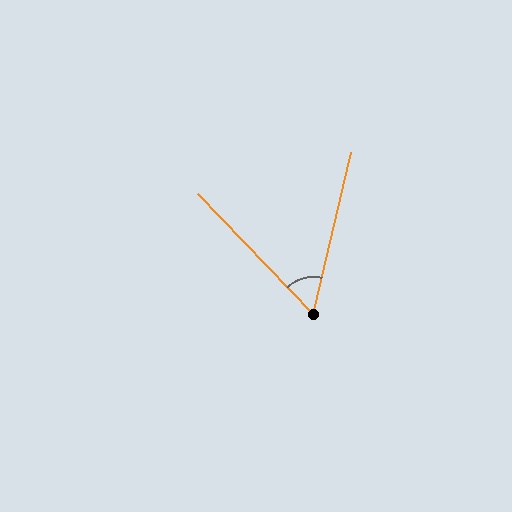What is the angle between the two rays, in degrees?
Approximately 57 degrees.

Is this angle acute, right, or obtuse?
It is acute.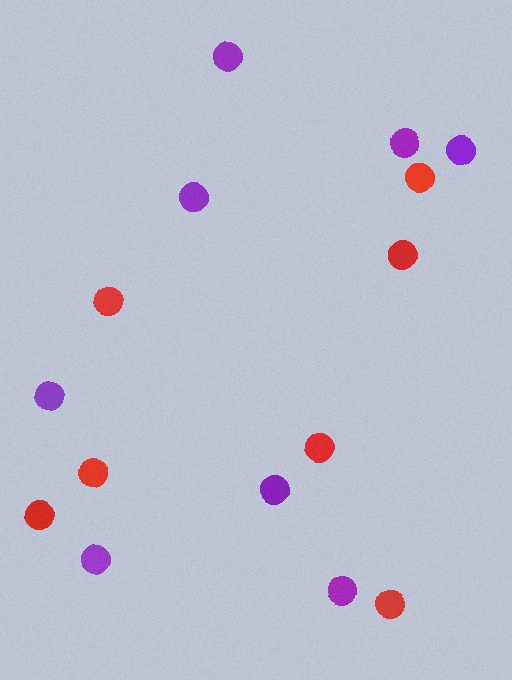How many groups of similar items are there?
There are 2 groups: one group of purple circles (8) and one group of red circles (7).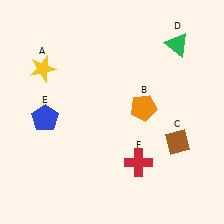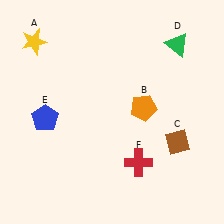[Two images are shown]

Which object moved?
The yellow star (A) moved up.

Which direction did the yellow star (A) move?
The yellow star (A) moved up.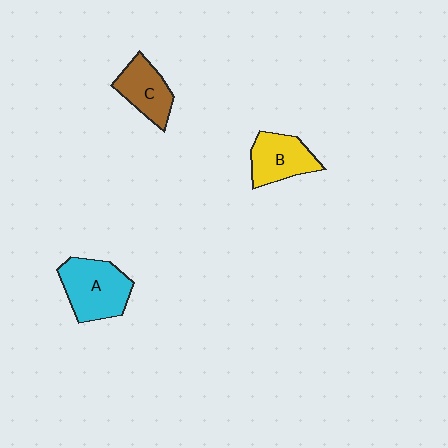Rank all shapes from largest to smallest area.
From largest to smallest: A (cyan), B (yellow), C (brown).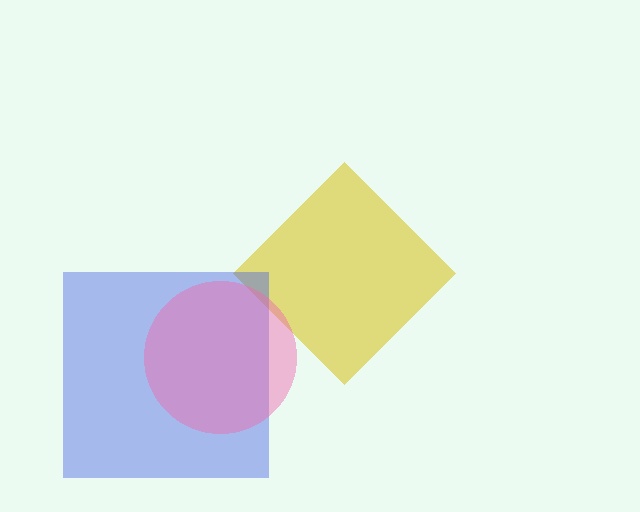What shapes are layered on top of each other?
The layered shapes are: a yellow diamond, a blue square, a pink circle.